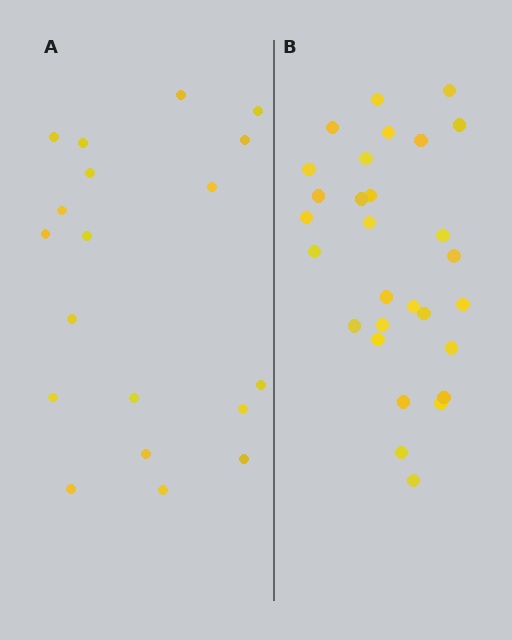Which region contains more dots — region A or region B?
Region B (the right region) has more dots.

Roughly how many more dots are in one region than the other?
Region B has roughly 10 or so more dots than region A.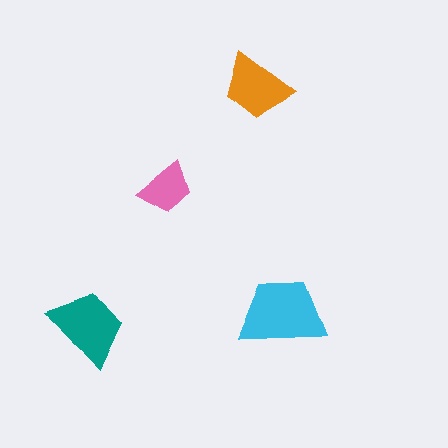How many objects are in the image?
There are 4 objects in the image.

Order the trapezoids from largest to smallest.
the cyan one, the teal one, the orange one, the pink one.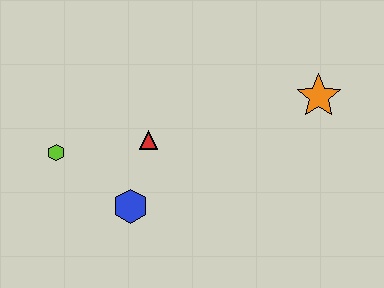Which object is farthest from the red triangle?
The orange star is farthest from the red triangle.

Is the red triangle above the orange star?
No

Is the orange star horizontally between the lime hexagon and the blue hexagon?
No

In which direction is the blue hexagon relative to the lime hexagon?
The blue hexagon is to the right of the lime hexagon.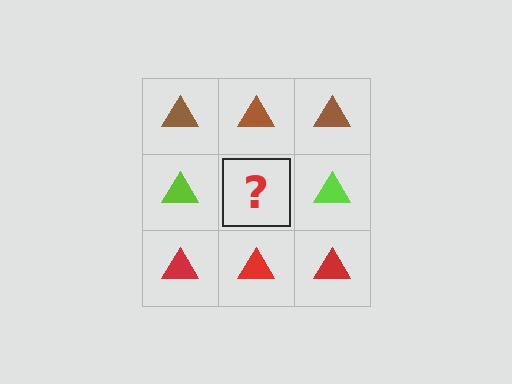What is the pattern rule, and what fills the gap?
The rule is that each row has a consistent color. The gap should be filled with a lime triangle.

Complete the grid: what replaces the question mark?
The question mark should be replaced with a lime triangle.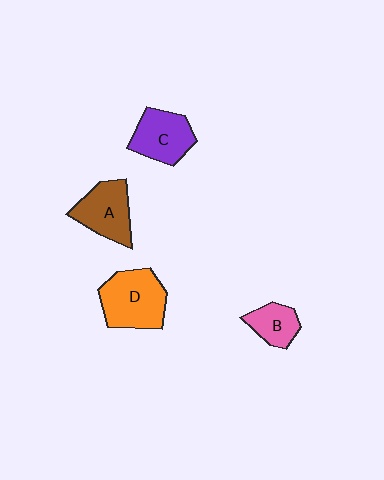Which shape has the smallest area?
Shape B (pink).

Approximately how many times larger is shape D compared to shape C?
Approximately 1.3 times.